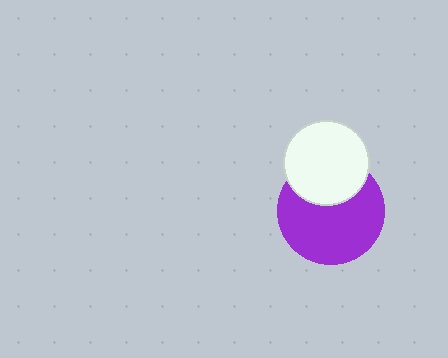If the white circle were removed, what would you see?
You would see the complete purple circle.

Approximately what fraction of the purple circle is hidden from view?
Roughly 31% of the purple circle is hidden behind the white circle.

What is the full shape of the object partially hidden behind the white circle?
The partially hidden object is a purple circle.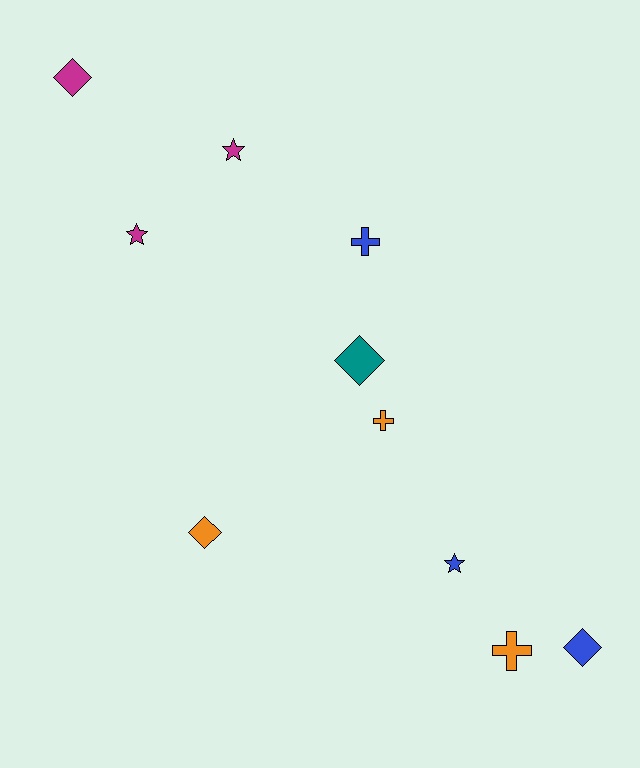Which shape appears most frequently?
Diamond, with 4 objects.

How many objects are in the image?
There are 10 objects.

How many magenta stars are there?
There are 2 magenta stars.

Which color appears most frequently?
Blue, with 3 objects.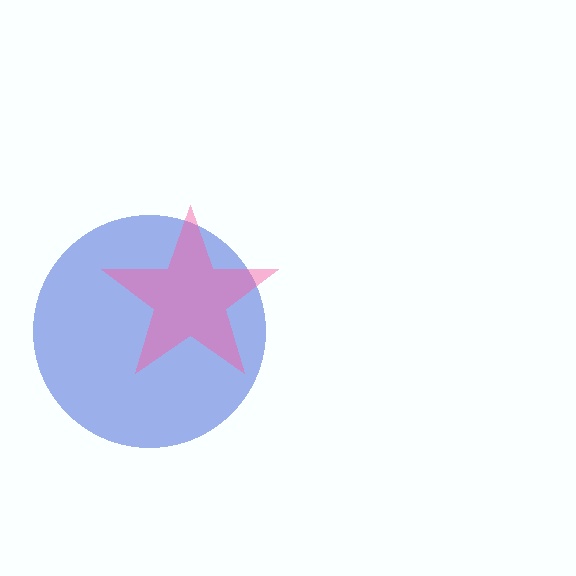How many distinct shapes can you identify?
There are 2 distinct shapes: a blue circle, a pink star.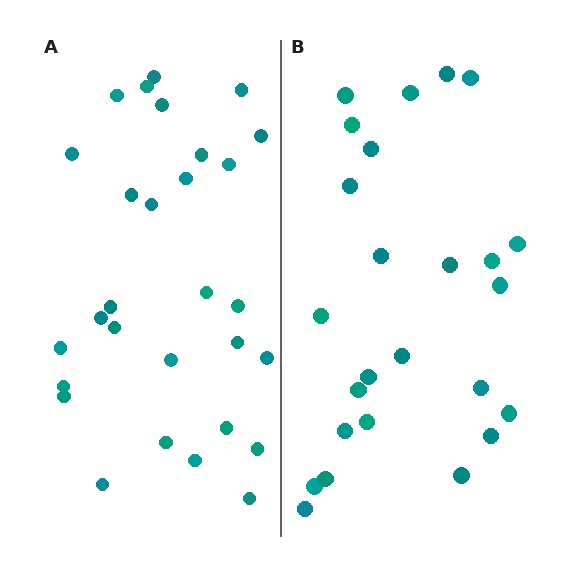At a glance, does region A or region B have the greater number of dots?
Region A (the left region) has more dots.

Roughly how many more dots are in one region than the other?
Region A has about 4 more dots than region B.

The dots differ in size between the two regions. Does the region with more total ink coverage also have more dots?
No. Region B has more total ink coverage because its dots are larger, but region A actually contains more individual dots. Total area can be misleading — the number of items is what matters here.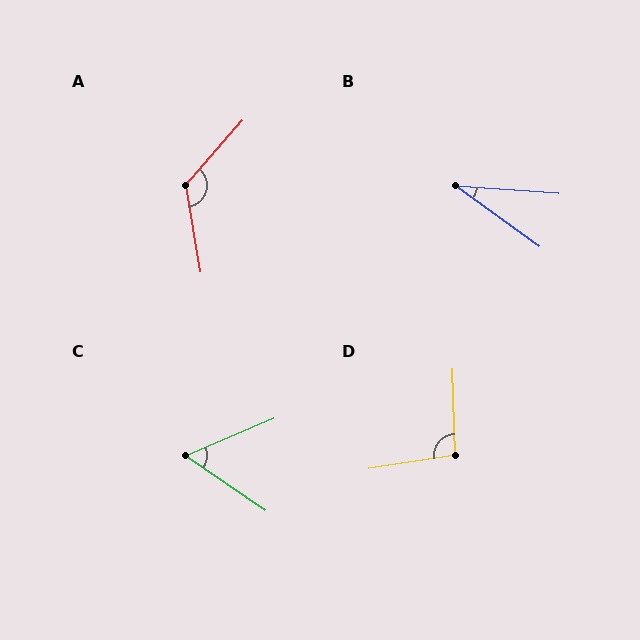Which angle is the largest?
A, at approximately 129 degrees.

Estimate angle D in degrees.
Approximately 97 degrees.